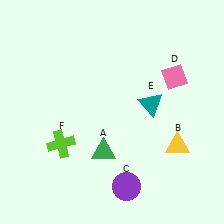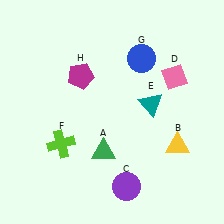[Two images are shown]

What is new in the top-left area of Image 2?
A magenta pentagon (H) was added in the top-left area of Image 2.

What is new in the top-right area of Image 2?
A blue circle (G) was added in the top-right area of Image 2.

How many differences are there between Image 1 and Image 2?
There are 2 differences between the two images.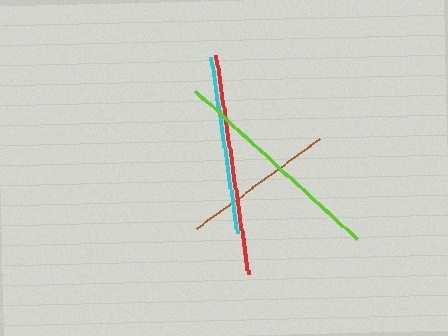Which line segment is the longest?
The red line is the longest at approximately 222 pixels.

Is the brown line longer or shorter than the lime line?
The lime line is longer than the brown line.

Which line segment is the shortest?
The brown line is the shortest at approximately 153 pixels.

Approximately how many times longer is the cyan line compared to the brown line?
The cyan line is approximately 1.2 times the length of the brown line.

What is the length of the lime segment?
The lime segment is approximately 219 pixels long.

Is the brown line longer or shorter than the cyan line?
The cyan line is longer than the brown line.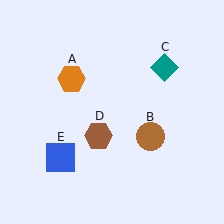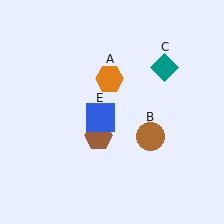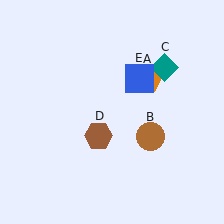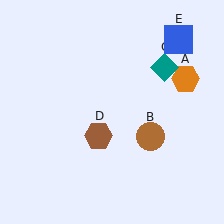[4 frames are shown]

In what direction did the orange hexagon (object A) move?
The orange hexagon (object A) moved right.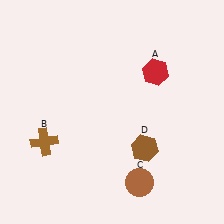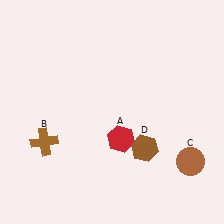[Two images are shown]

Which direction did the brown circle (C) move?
The brown circle (C) moved right.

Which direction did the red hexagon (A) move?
The red hexagon (A) moved down.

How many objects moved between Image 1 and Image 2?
2 objects moved between the two images.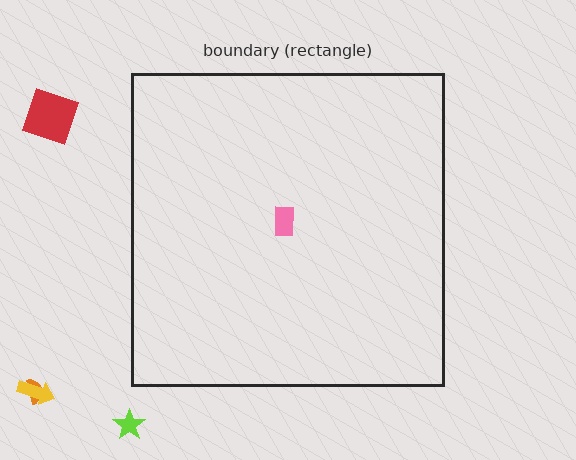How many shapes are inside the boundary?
1 inside, 4 outside.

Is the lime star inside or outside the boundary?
Outside.